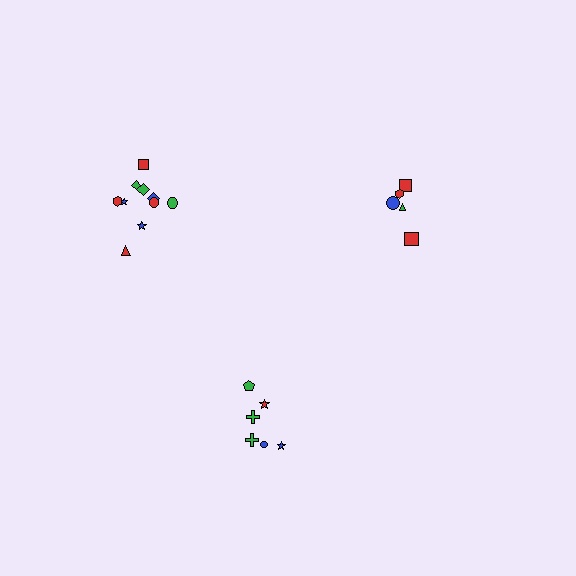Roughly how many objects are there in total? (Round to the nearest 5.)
Roughly 20 objects in total.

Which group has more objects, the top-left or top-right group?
The top-left group.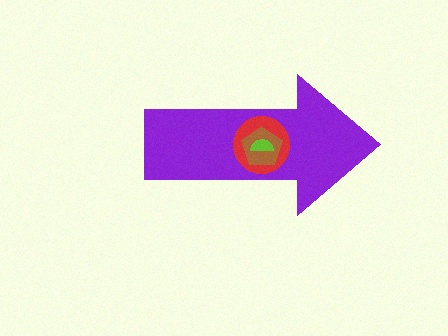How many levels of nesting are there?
4.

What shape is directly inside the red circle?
The brown pentagon.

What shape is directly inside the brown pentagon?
The lime semicircle.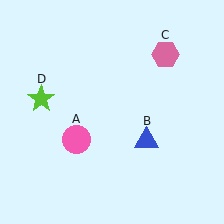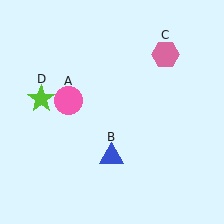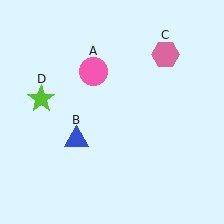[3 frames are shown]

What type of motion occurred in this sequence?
The pink circle (object A), blue triangle (object B) rotated clockwise around the center of the scene.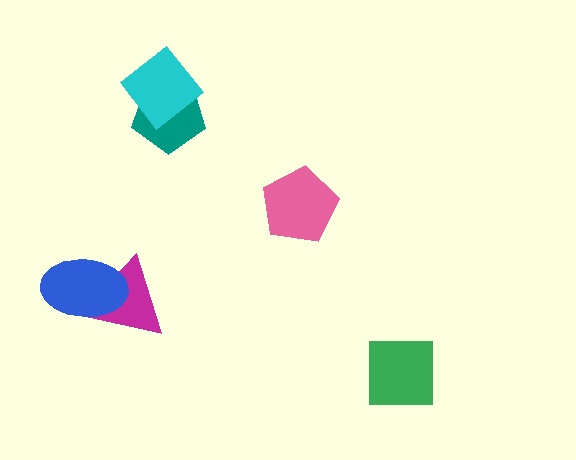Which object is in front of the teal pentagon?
The cyan diamond is in front of the teal pentagon.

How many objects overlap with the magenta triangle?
1 object overlaps with the magenta triangle.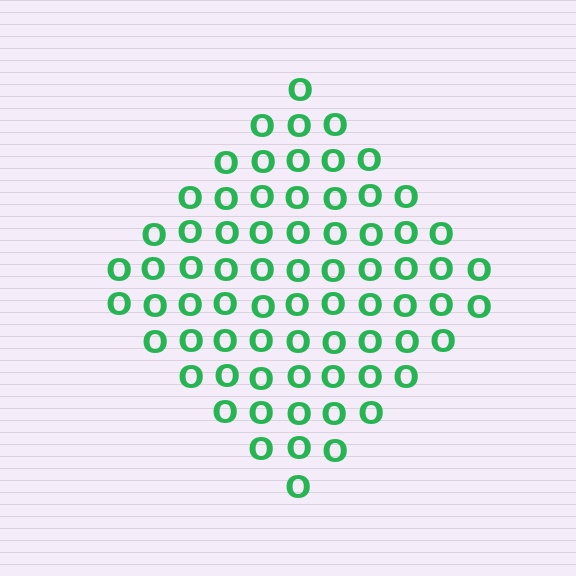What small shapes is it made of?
It is made of small letter O's.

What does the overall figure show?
The overall figure shows a diamond.